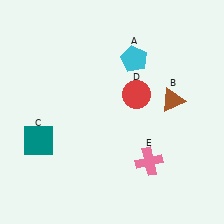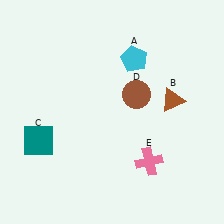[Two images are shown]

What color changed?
The circle (D) changed from red in Image 1 to brown in Image 2.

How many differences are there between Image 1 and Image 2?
There is 1 difference between the two images.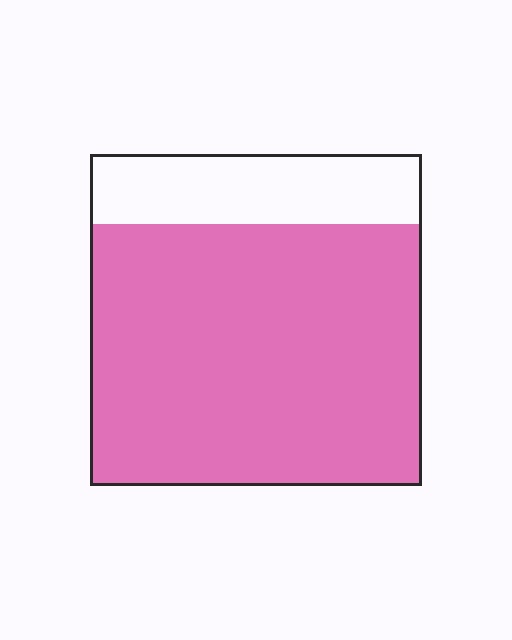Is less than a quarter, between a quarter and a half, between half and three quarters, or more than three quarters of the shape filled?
More than three quarters.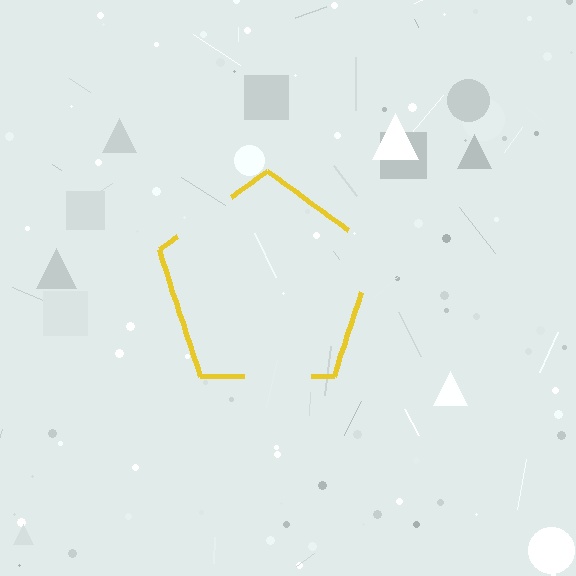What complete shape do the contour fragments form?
The contour fragments form a pentagon.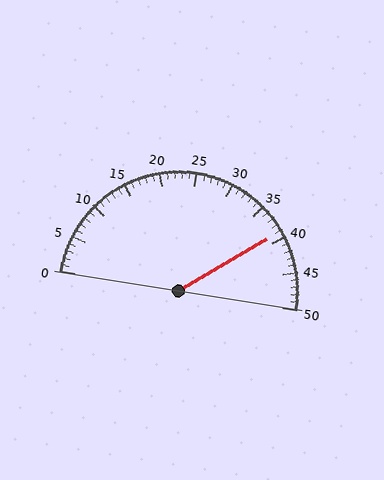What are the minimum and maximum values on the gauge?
The gauge ranges from 0 to 50.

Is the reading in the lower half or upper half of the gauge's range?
The reading is in the upper half of the range (0 to 50).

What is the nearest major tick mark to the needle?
The nearest major tick mark is 40.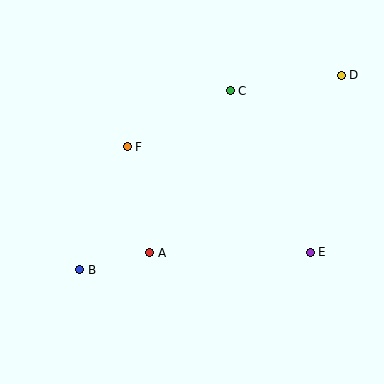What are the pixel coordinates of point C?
Point C is at (230, 91).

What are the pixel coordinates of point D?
Point D is at (341, 75).